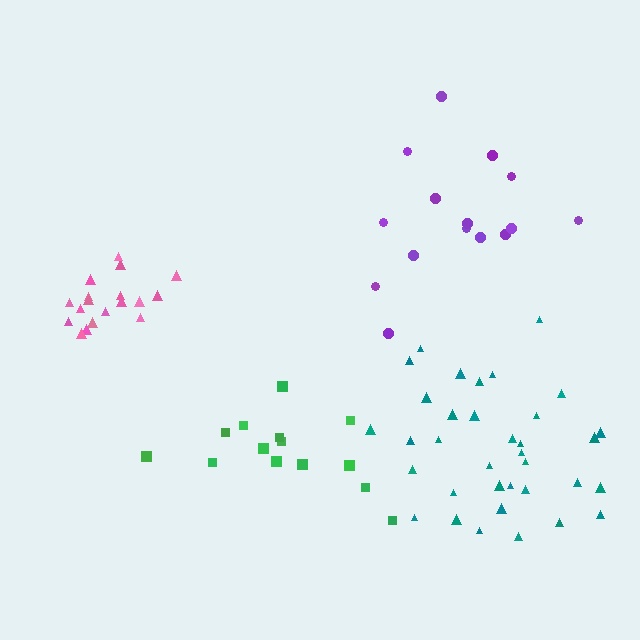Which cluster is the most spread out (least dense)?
Green.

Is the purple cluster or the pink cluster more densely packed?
Pink.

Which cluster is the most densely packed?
Pink.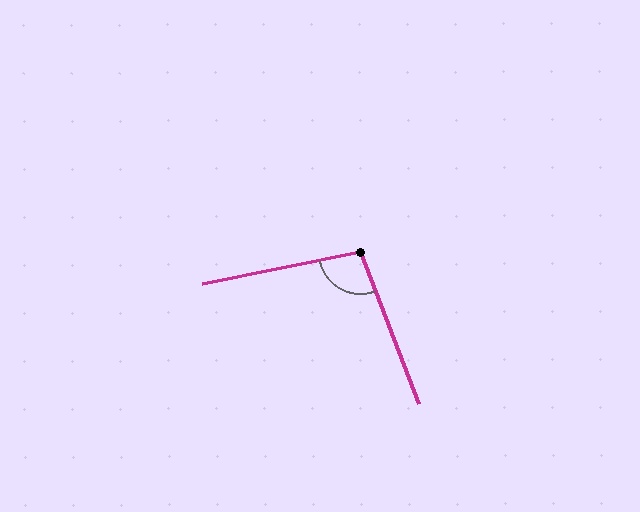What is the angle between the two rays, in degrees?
Approximately 100 degrees.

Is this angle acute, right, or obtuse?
It is obtuse.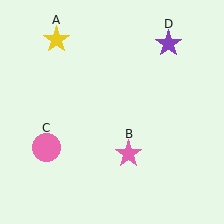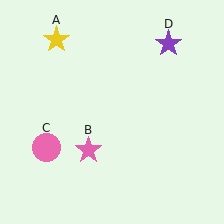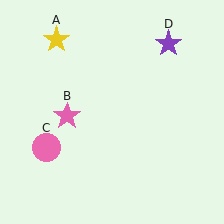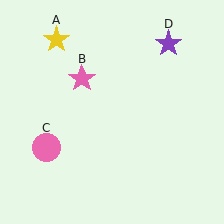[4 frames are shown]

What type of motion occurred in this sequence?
The pink star (object B) rotated clockwise around the center of the scene.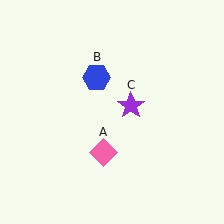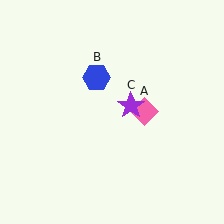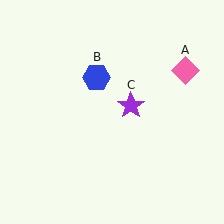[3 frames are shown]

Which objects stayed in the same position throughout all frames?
Blue hexagon (object B) and purple star (object C) remained stationary.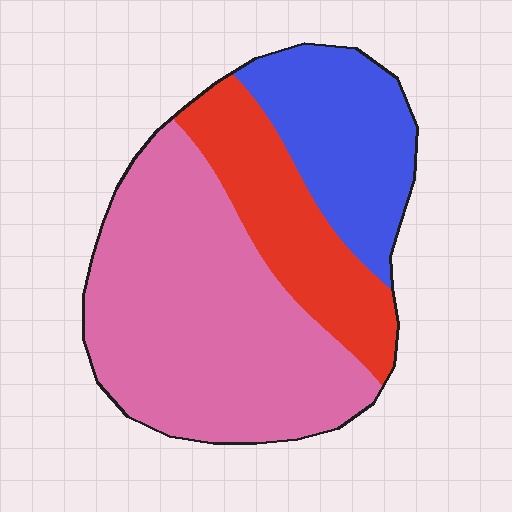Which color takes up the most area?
Pink, at roughly 55%.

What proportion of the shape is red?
Red takes up about one quarter (1/4) of the shape.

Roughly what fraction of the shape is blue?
Blue takes up about one quarter (1/4) of the shape.